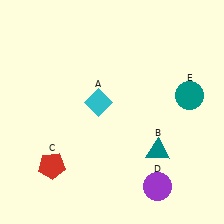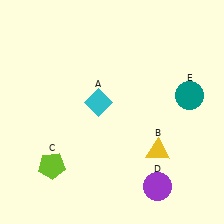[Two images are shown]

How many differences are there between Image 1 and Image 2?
There are 2 differences between the two images.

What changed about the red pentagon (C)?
In Image 1, C is red. In Image 2, it changed to lime.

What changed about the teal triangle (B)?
In Image 1, B is teal. In Image 2, it changed to yellow.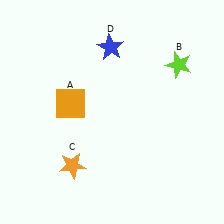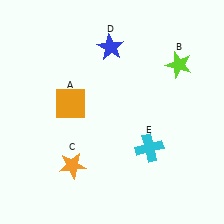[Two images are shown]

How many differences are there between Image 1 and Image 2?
There is 1 difference between the two images.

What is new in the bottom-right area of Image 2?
A cyan cross (E) was added in the bottom-right area of Image 2.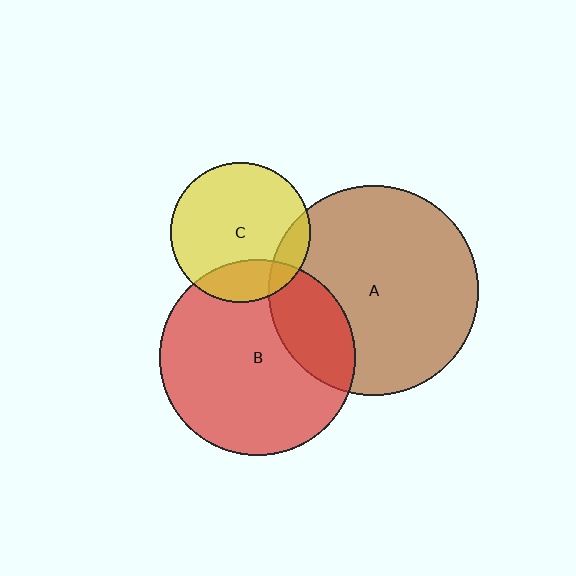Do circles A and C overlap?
Yes.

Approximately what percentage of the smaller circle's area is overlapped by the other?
Approximately 10%.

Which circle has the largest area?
Circle A (brown).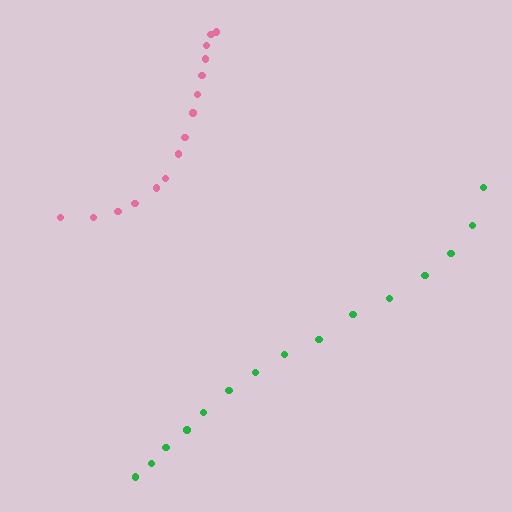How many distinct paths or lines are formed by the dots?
There are 2 distinct paths.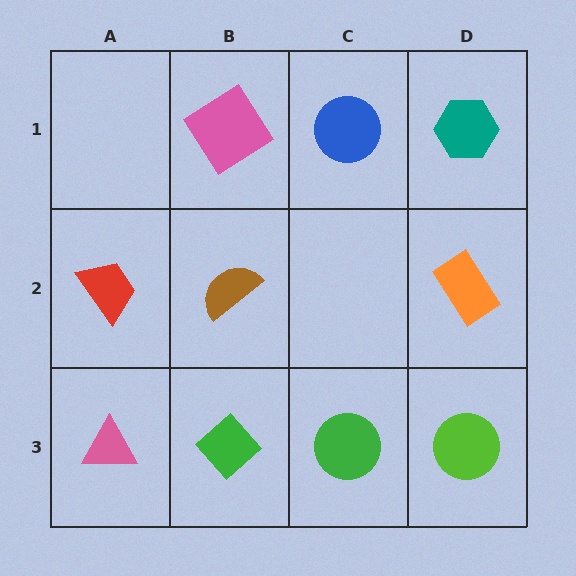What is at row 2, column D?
An orange rectangle.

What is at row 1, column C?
A blue circle.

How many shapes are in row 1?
3 shapes.